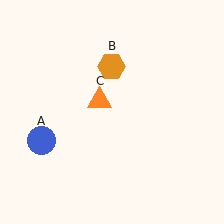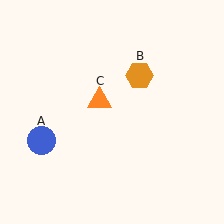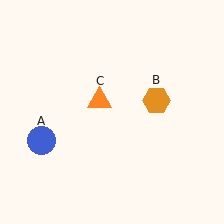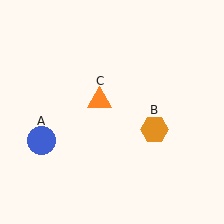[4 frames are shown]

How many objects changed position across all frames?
1 object changed position: orange hexagon (object B).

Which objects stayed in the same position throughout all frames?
Blue circle (object A) and orange triangle (object C) remained stationary.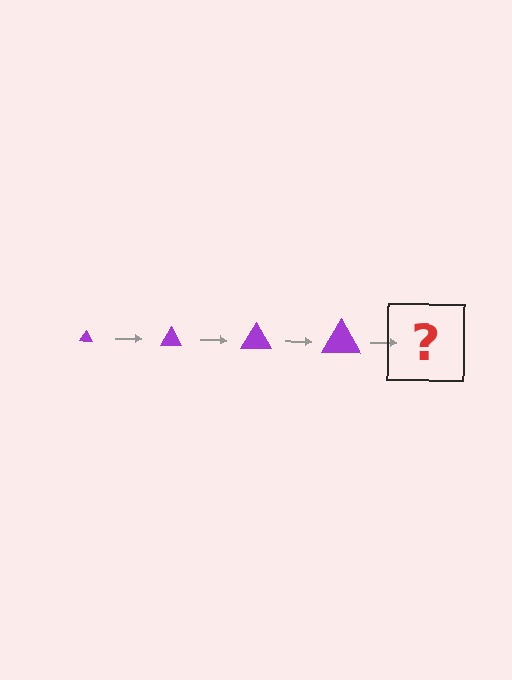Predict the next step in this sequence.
The next step is a purple triangle, larger than the previous one.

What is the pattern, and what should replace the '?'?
The pattern is that the triangle gets progressively larger each step. The '?' should be a purple triangle, larger than the previous one.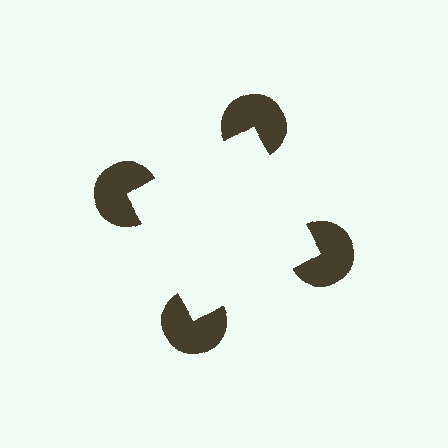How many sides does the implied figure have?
4 sides.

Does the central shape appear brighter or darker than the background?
It typically appears slightly brighter than the background, even though no actual brightness change is drawn.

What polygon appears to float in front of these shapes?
An illusory square — its edges are inferred from the aligned wedge cuts in the pac-man discs, not physically drawn.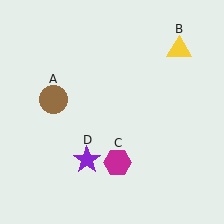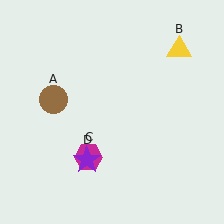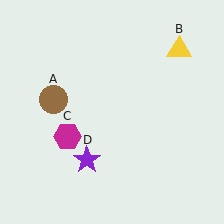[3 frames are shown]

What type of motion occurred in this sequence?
The magenta hexagon (object C) rotated clockwise around the center of the scene.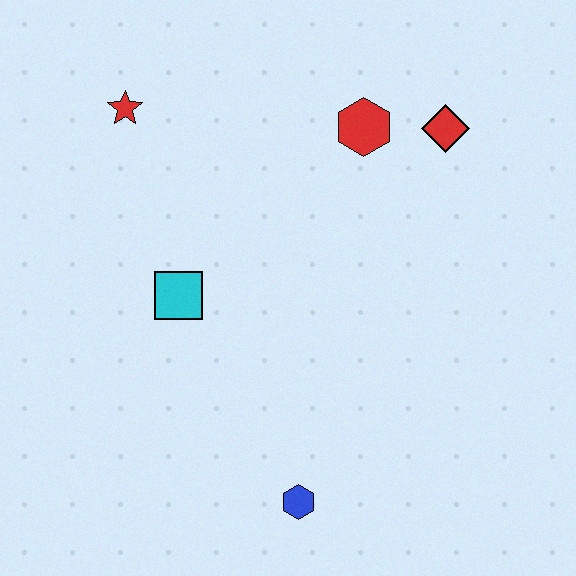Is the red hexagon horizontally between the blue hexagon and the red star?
No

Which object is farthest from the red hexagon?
The blue hexagon is farthest from the red hexagon.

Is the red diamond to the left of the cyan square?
No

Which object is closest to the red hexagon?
The red diamond is closest to the red hexagon.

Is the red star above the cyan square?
Yes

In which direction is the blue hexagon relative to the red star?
The blue hexagon is below the red star.